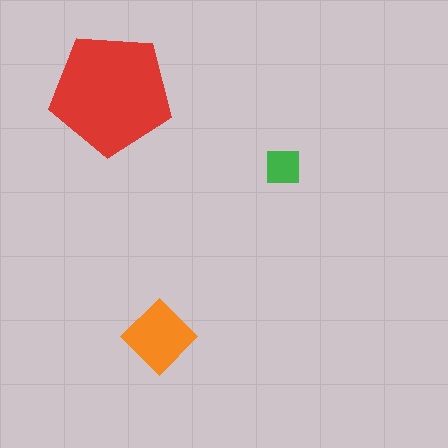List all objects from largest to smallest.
The red pentagon, the orange diamond, the green square.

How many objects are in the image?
There are 3 objects in the image.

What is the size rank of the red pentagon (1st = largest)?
1st.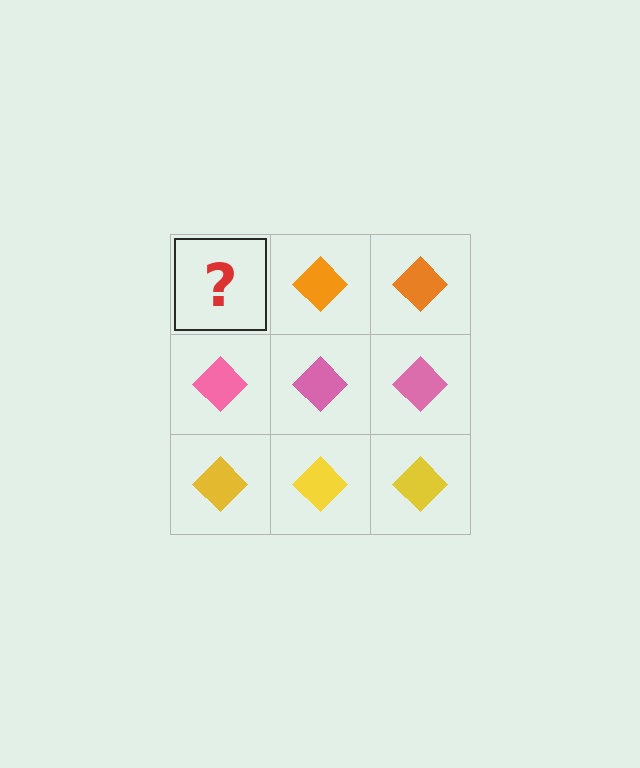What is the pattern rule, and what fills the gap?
The rule is that each row has a consistent color. The gap should be filled with an orange diamond.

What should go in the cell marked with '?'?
The missing cell should contain an orange diamond.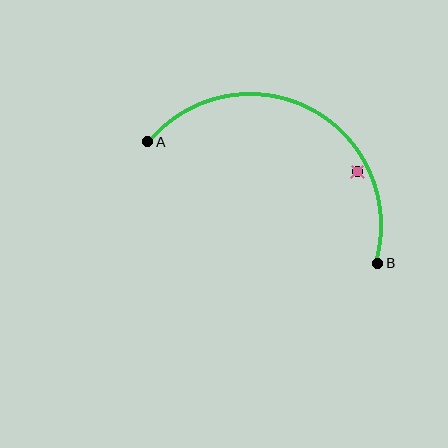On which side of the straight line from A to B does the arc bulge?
The arc bulges above the straight line connecting A and B.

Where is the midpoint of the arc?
The arc midpoint is the point on the curve farthest from the straight line joining A and B. It sits above that line.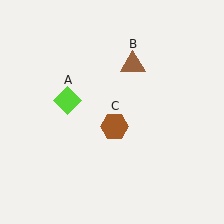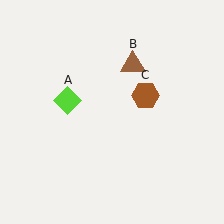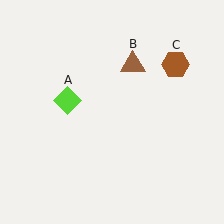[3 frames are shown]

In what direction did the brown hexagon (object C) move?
The brown hexagon (object C) moved up and to the right.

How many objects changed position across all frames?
1 object changed position: brown hexagon (object C).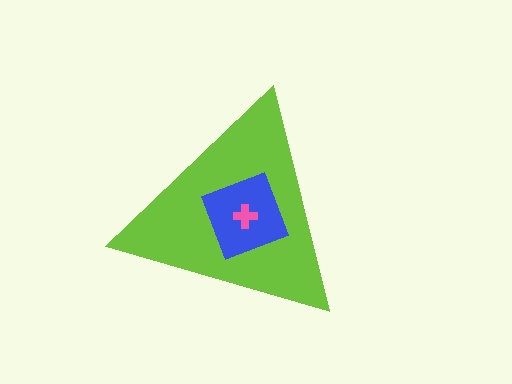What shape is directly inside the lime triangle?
The blue diamond.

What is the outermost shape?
The lime triangle.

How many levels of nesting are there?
3.